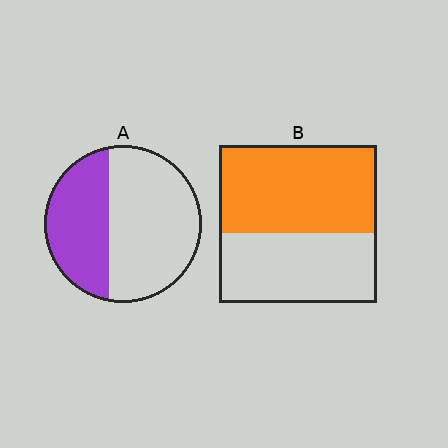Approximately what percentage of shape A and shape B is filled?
A is approximately 40% and B is approximately 55%.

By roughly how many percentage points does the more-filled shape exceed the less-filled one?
By roughly 15 percentage points (B over A).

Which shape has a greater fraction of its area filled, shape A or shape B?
Shape B.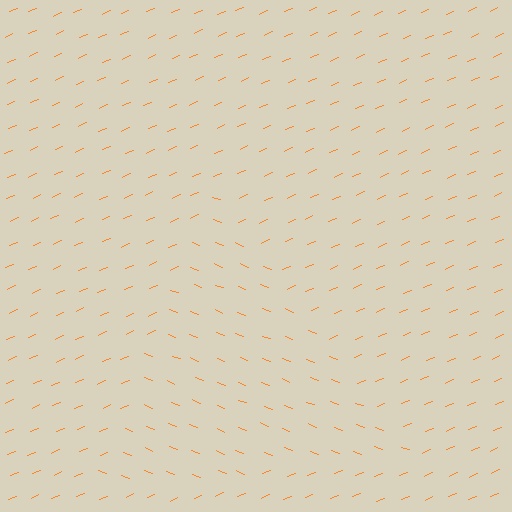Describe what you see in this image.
The image is filled with small orange line segments. A triangle region in the image has lines oriented differently from the surrounding lines, creating a visible texture boundary.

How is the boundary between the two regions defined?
The boundary is defined purely by a change in line orientation (approximately 45 degrees difference). All lines are the same color and thickness.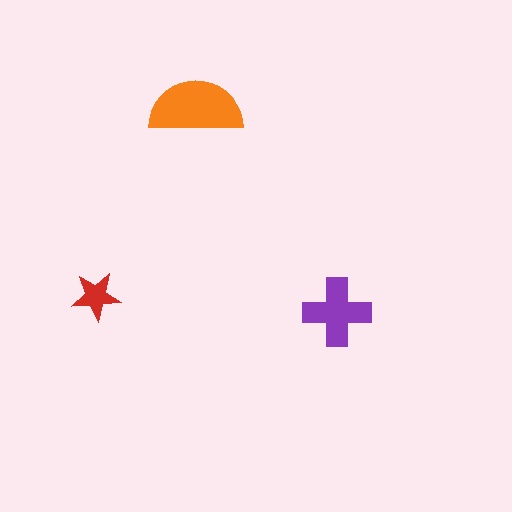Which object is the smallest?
The red star.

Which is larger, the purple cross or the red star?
The purple cross.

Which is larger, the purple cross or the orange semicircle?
The orange semicircle.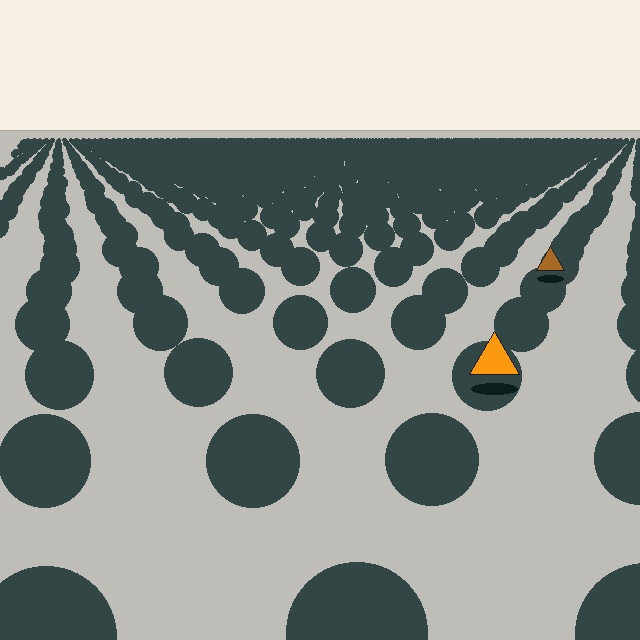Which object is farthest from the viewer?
The brown triangle is farthest from the viewer. It appears smaller and the ground texture around it is denser.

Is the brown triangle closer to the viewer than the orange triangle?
No. The orange triangle is closer — you can tell from the texture gradient: the ground texture is coarser near it.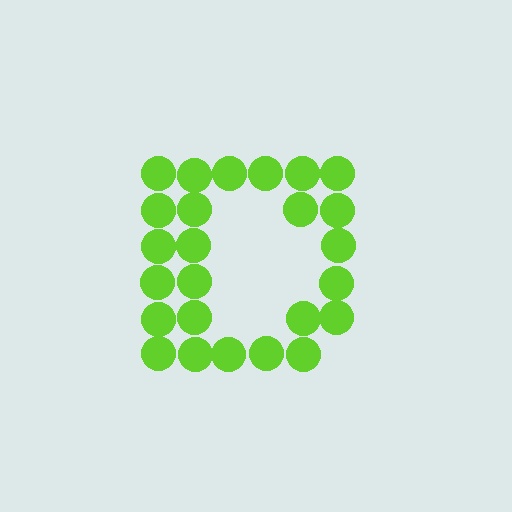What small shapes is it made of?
It is made of small circles.